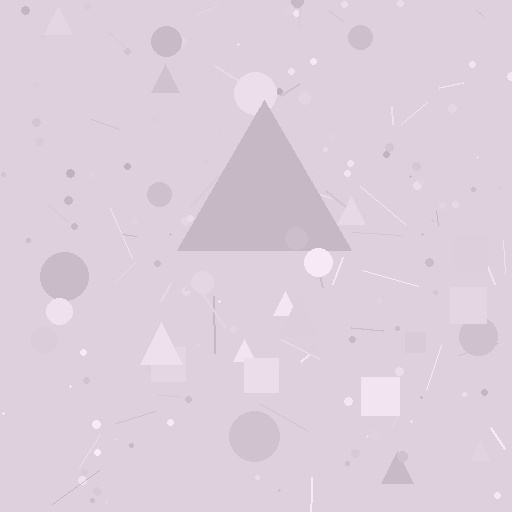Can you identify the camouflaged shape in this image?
The camouflaged shape is a triangle.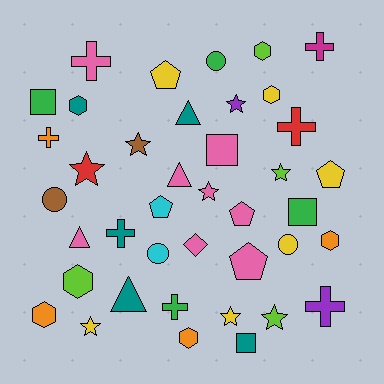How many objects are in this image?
There are 40 objects.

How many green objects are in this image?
There are 4 green objects.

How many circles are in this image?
There are 4 circles.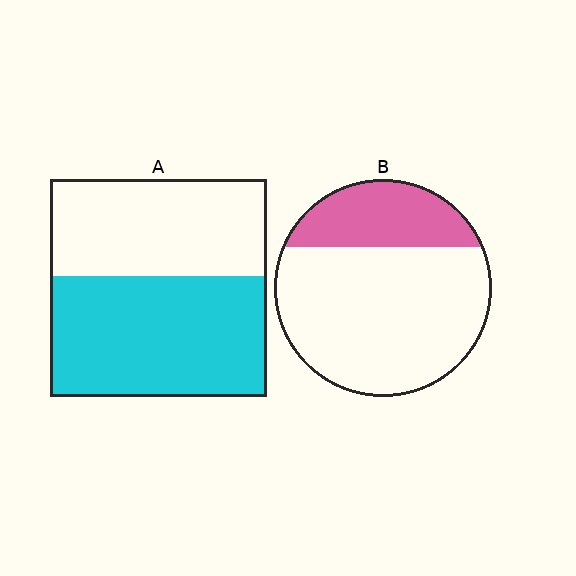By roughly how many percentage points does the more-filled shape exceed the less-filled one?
By roughly 30 percentage points (A over B).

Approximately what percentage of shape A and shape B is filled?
A is approximately 55% and B is approximately 25%.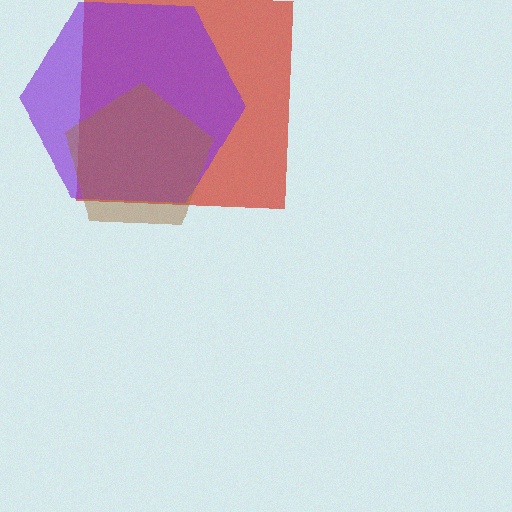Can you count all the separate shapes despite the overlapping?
Yes, there are 3 separate shapes.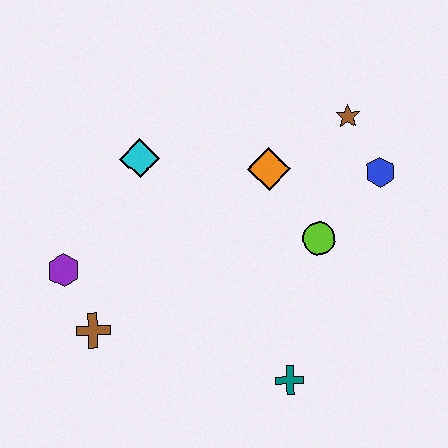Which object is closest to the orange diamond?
The lime circle is closest to the orange diamond.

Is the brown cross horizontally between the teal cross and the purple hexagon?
Yes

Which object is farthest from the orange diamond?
The brown cross is farthest from the orange diamond.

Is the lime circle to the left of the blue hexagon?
Yes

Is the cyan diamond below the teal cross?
No